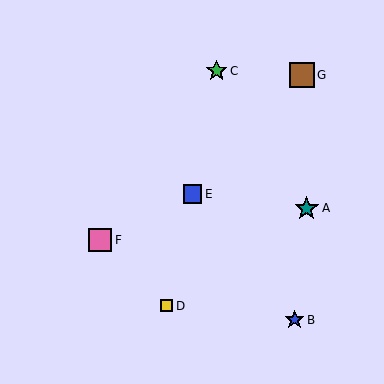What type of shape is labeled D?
Shape D is a yellow square.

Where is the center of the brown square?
The center of the brown square is at (302, 75).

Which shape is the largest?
The brown square (labeled G) is the largest.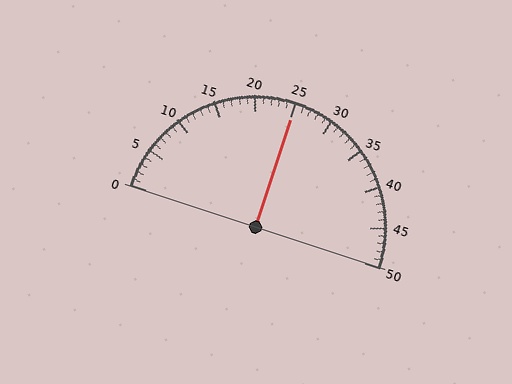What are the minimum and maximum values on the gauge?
The gauge ranges from 0 to 50.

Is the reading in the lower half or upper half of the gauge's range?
The reading is in the upper half of the range (0 to 50).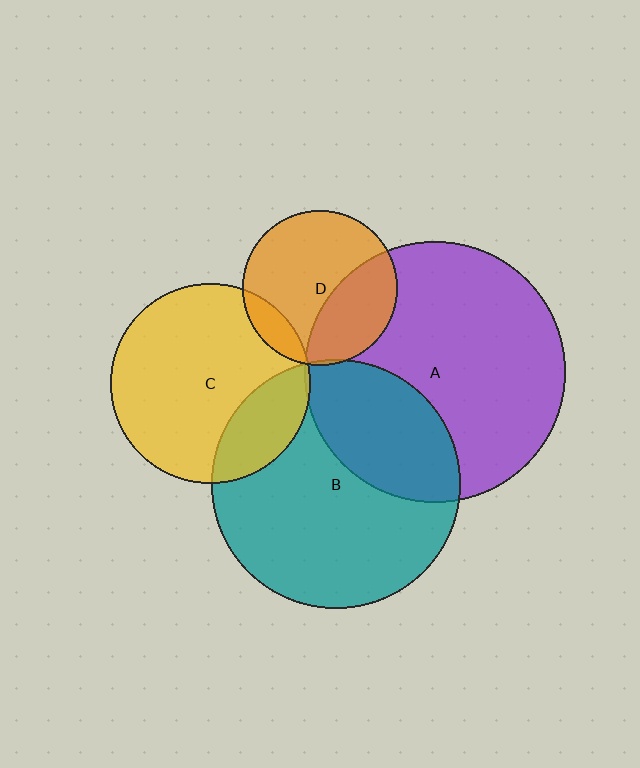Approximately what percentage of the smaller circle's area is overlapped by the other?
Approximately 10%.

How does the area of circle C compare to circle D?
Approximately 1.7 times.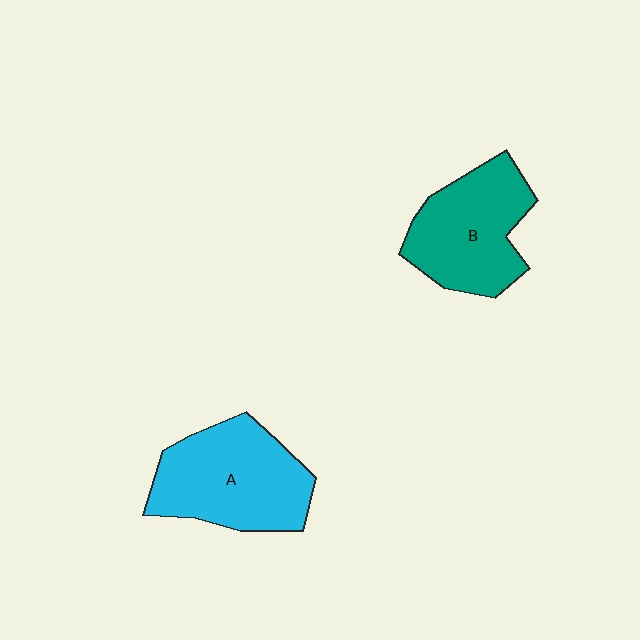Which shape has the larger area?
Shape A (cyan).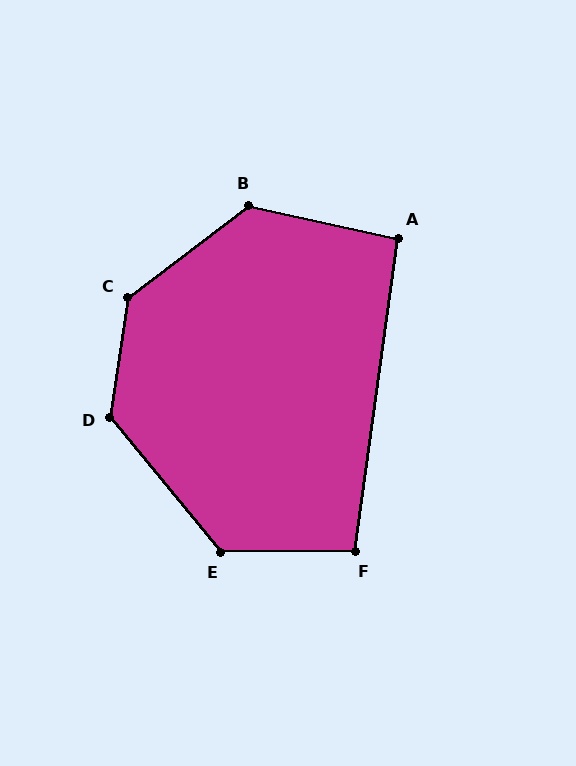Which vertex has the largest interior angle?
C, at approximately 136 degrees.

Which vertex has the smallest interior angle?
A, at approximately 95 degrees.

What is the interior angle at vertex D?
Approximately 132 degrees (obtuse).